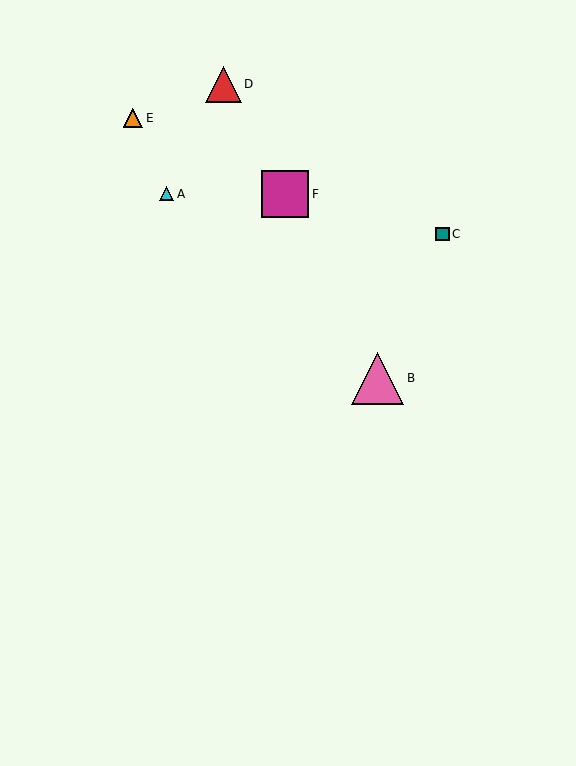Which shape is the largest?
The pink triangle (labeled B) is the largest.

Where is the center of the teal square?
The center of the teal square is at (443, 234).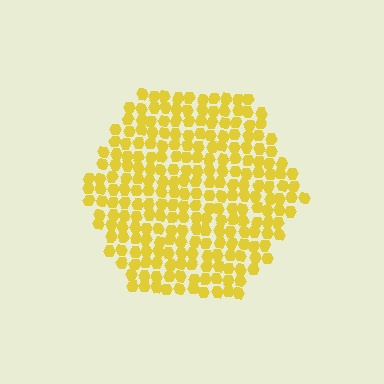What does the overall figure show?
The overall figure shows a hexagon.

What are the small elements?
The small elements are hexagons.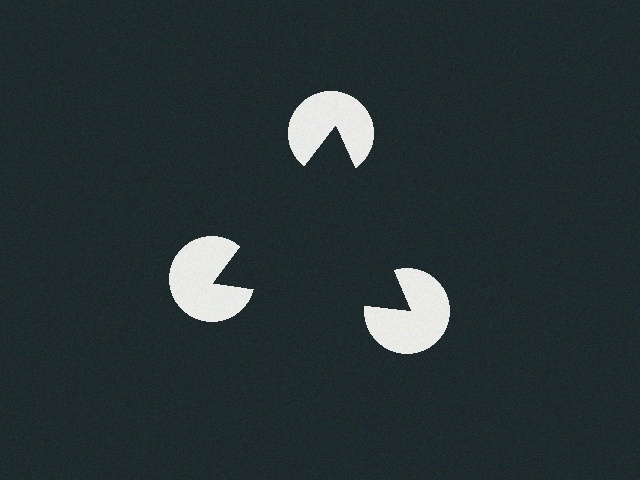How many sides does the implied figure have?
3 sides.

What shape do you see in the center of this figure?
An illusory triangle — its edges are inferred from the aligned wedge cuts in the pac-man discs, not physically drawn.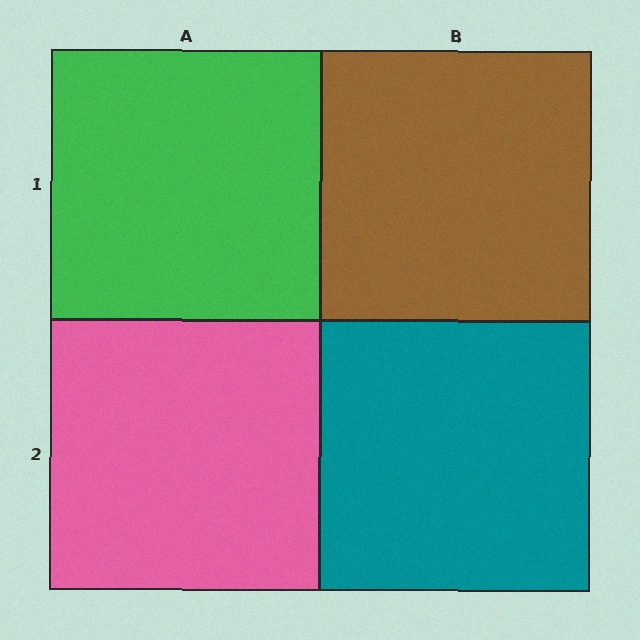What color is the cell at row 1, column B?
Brown.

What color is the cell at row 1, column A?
Green.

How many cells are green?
1 cell is green.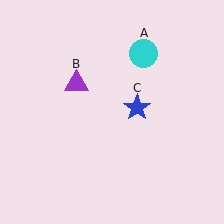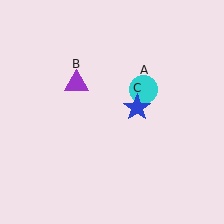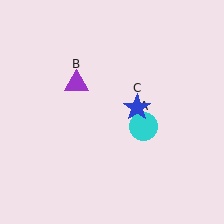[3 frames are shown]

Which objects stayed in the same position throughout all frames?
Purple triangle (object B) and blue star (object C) remained stationary.